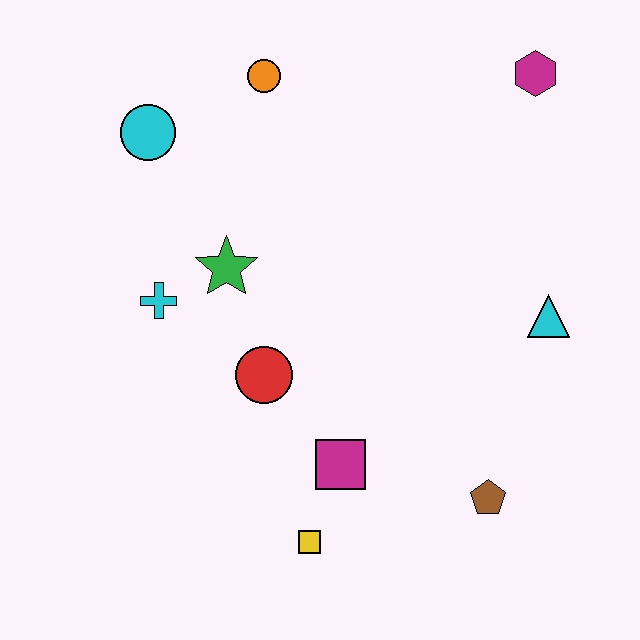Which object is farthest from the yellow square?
The magenta hexagon is farthest from the yellow square.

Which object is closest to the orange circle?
The cyan circle is closest to the orange circle.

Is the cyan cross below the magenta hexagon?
Yes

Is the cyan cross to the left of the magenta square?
Yes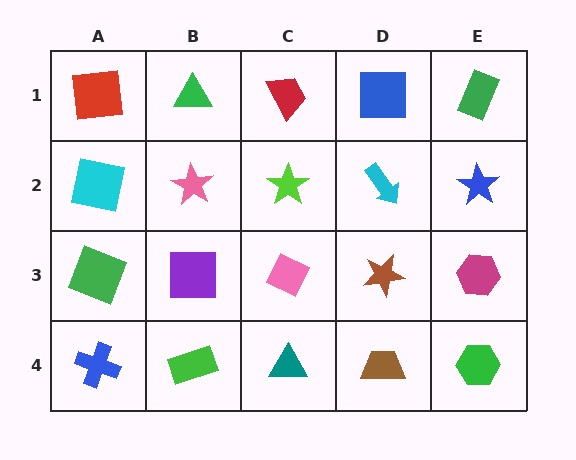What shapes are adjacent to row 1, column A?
A cyan square (row 2, column A), a green triangle (row 1, column B).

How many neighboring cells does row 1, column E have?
2.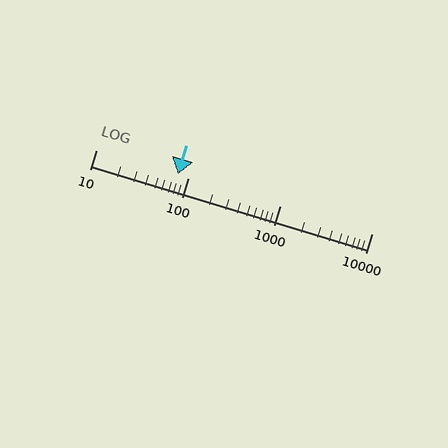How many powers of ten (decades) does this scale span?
The scale spans 3 decades, from 10 to 10000.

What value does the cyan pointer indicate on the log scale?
The pointer indicates approximately 77.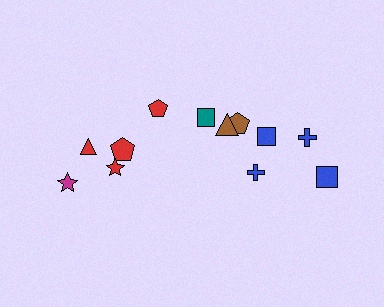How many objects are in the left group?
There are 5 objects.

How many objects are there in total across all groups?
There are 12 objects.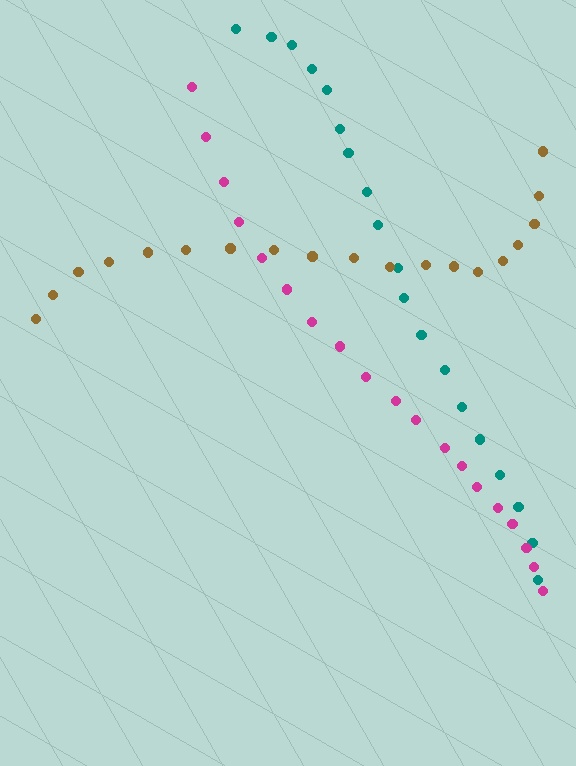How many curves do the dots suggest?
There are 3 distinct paths.